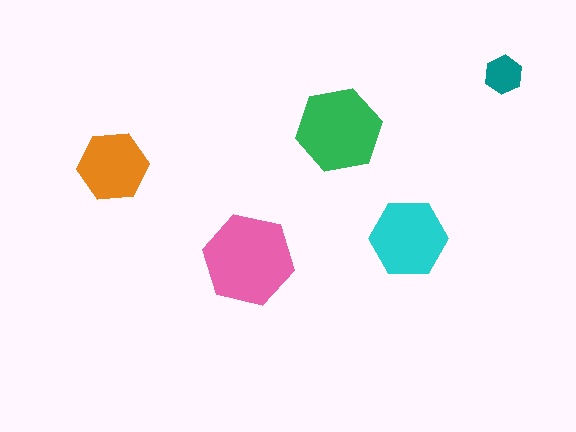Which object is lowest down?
The pink hexagon is bottommost.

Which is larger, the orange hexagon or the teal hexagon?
The orange one.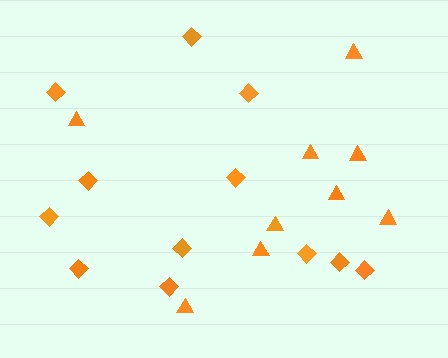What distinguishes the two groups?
There are 2 groups: one group of triangles (9) and one group of diamonds (12).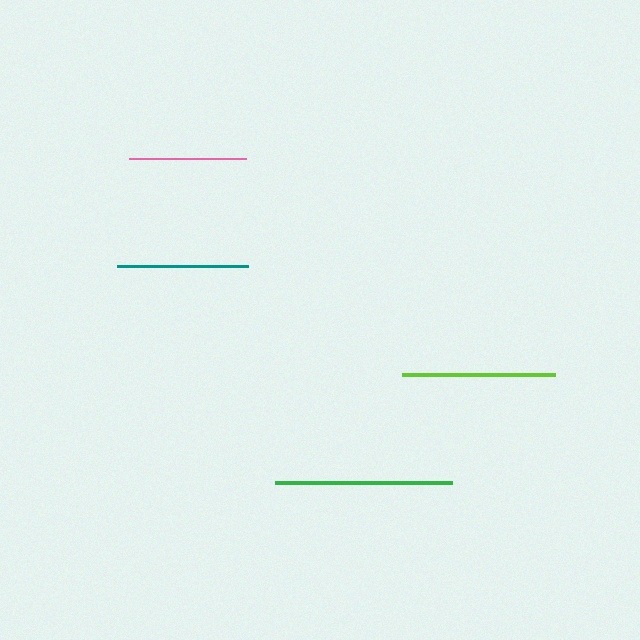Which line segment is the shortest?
The pink line is the shortest at approximately 117 pixels.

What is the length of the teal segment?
The teal segment is approximately 131 pixels long.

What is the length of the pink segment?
The pink segment is approximately 117 pixels long.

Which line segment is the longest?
The green line is the longest at approximately 177 pixels.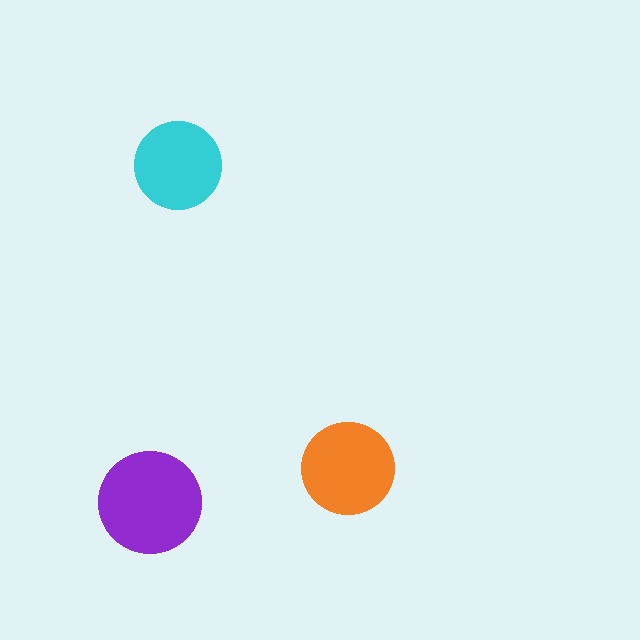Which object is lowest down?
The purple circle is bottommost.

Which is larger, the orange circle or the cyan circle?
The orange one.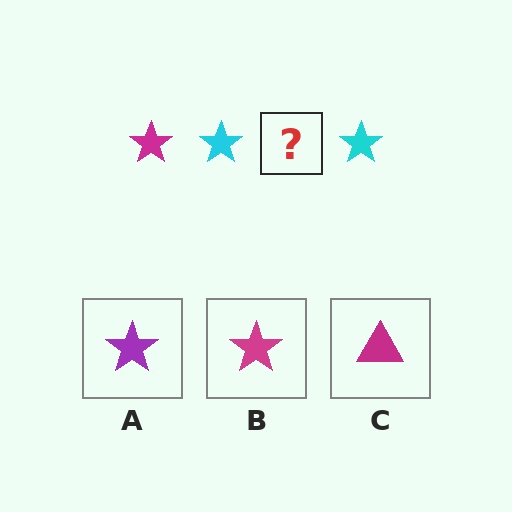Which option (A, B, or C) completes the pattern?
B.